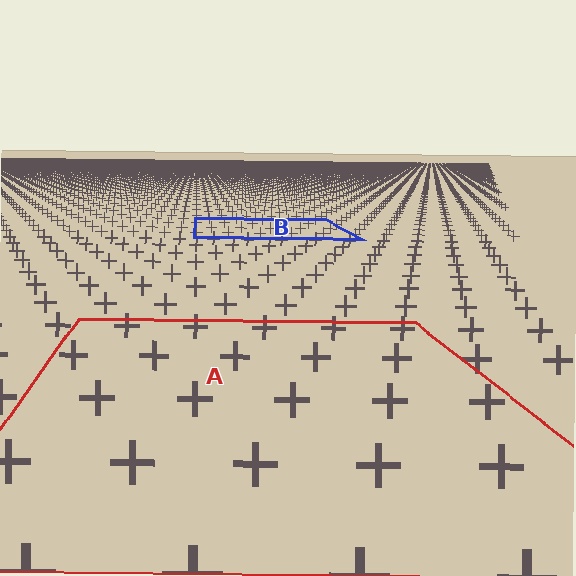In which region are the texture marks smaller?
The texture marks are smaller in region B, because it is farther away.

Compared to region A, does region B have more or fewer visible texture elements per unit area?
Region B has more texture elements per unit area — they are packed more densely because it is farther away.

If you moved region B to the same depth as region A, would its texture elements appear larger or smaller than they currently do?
They would appear larger. At a closer depth, the same texture elements are projected at a bigger on-screen size.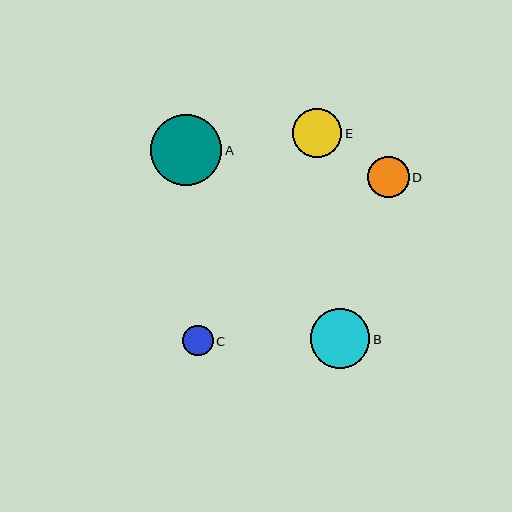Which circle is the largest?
Circle A is the largest with a size of approximately 71 pixels.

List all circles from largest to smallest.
From largest to smallest: A, B, E, D, C.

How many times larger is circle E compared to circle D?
Circle E is approximately 1.2 times the size of circle D.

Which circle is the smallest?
Circle C is the smallest with a size of approximately 31 pixels.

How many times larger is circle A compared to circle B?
Circle A is approximately 1.2 times the size of circle B.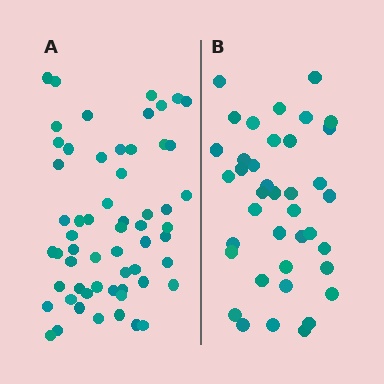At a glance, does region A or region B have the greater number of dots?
Region A (the left region) has more dots.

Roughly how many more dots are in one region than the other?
Region A has approximately 20 more dots than region B.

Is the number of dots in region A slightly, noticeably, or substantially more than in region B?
Region A has substantially more. The ratio is roughly 1.5 to 1.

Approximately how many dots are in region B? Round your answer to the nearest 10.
About 40 dots. (The exact count is 39, which rounds to 40.)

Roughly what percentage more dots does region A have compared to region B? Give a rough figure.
About 50% more.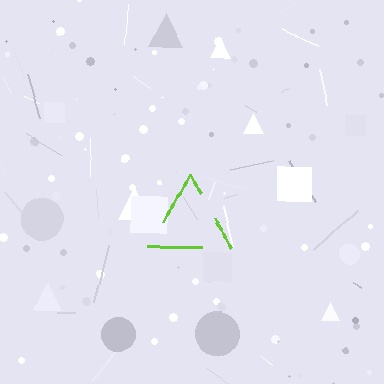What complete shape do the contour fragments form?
The contour fragments form a triangle.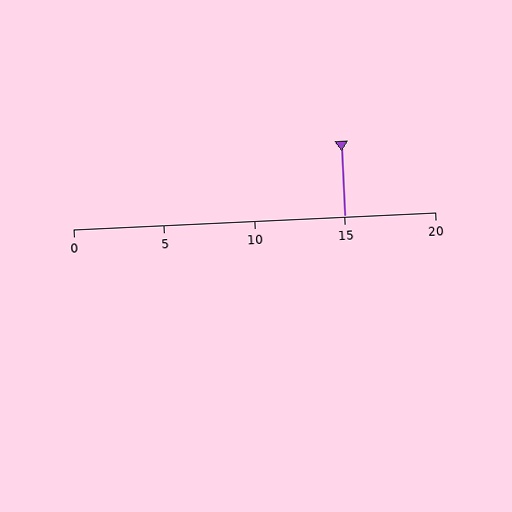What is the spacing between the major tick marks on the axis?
The major ticks are spaced 5 apart.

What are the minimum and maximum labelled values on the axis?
The axis runs from 0 to 20.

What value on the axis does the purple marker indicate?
The marker indicates approximately 15.